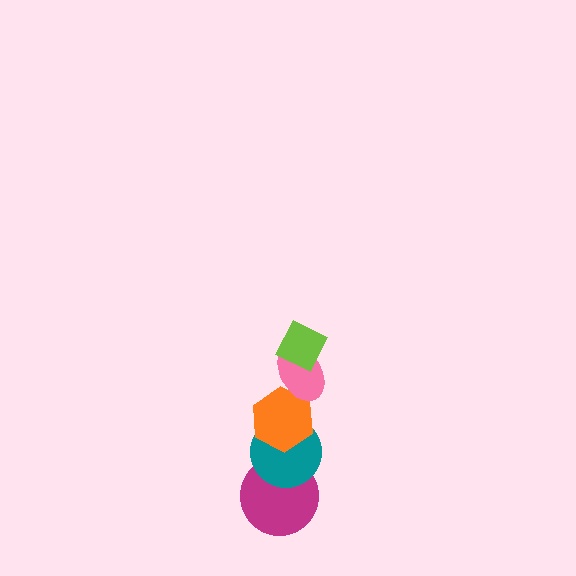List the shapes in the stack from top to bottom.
From top to bottom: the lime diamond, the pink ellipse, the orange hexagon, the teal circle, the magenta circle.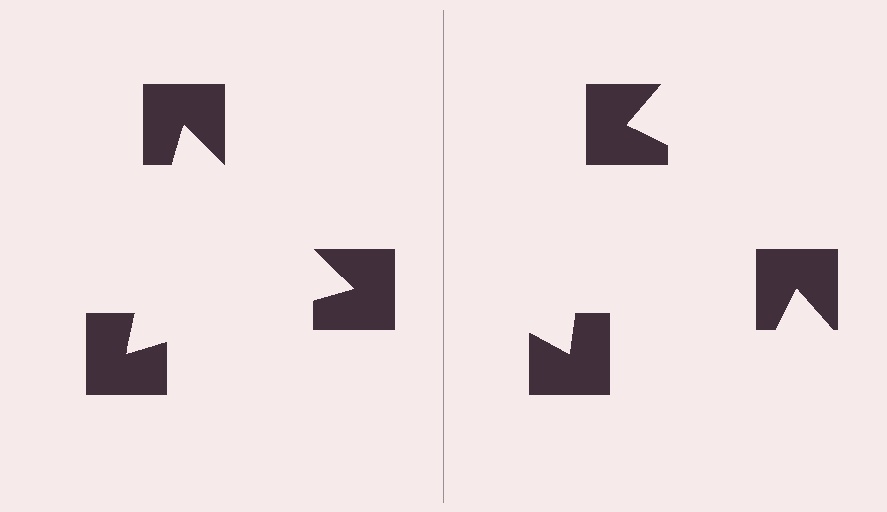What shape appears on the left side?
An illusory triangle.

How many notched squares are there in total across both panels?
6 — 3 on each side.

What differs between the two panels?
The notched squares are positioned identically on both sides; only the wedge orientations differ. On the left they align to a triangle; on the right they are misaligned.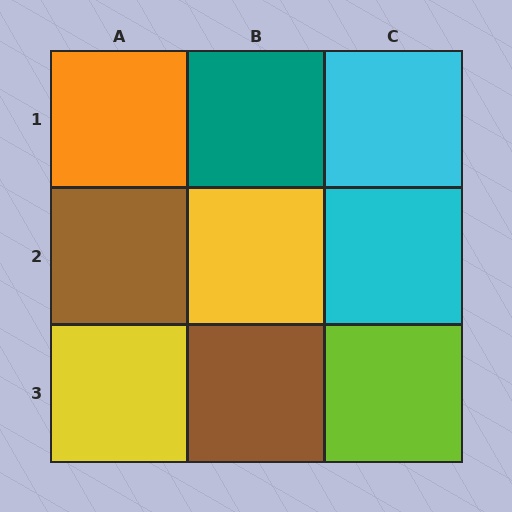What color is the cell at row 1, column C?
Cyan.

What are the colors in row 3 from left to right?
Yellow, brown, lime.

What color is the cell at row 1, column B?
Teal.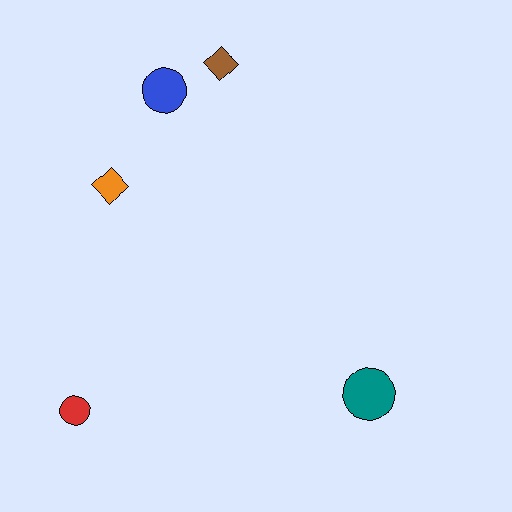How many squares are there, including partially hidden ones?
There are no squares.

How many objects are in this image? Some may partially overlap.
There are 5 objects.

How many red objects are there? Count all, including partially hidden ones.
There is 1 red object.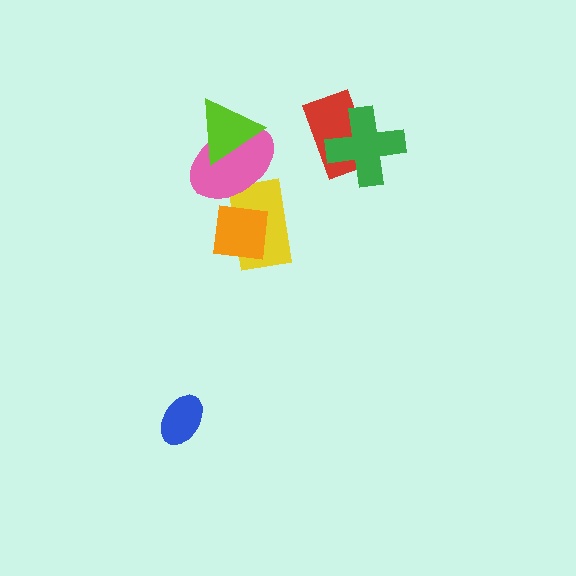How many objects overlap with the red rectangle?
1 object overlaps with the red rectangle.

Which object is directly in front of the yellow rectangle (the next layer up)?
The pink ellipse is directly in front of the yellow rectangle.